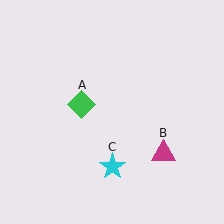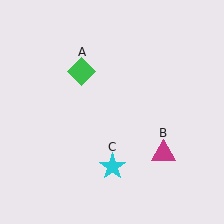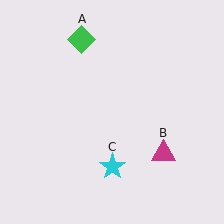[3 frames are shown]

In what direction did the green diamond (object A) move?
The green diamond (object A) moved up.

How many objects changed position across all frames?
1 object changed position: green diamond (object A).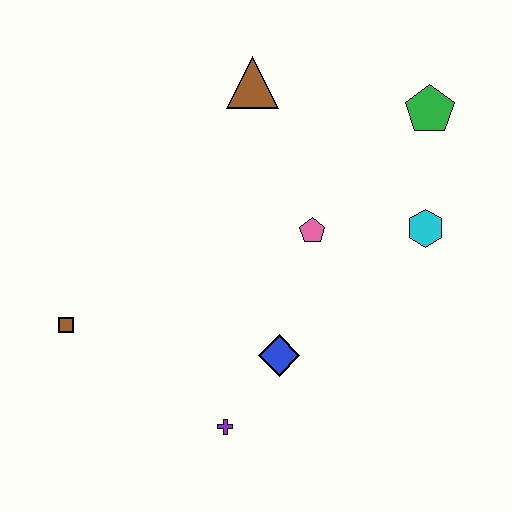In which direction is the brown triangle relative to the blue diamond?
The brown triangle is above the blue diamond.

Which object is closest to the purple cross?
The blue diamond is closest to the purple cross.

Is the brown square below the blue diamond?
No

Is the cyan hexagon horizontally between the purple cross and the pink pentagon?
No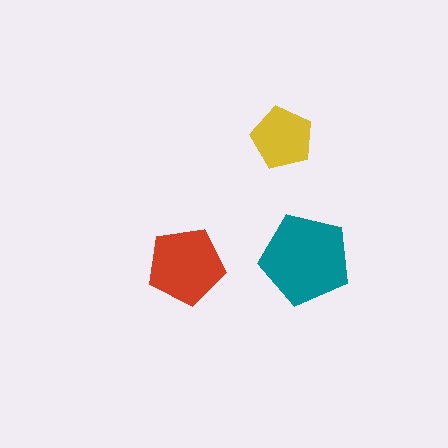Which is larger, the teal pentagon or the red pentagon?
The teal one.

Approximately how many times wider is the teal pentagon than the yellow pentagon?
About 1.5 times wider.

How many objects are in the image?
There are 3 objects in the image.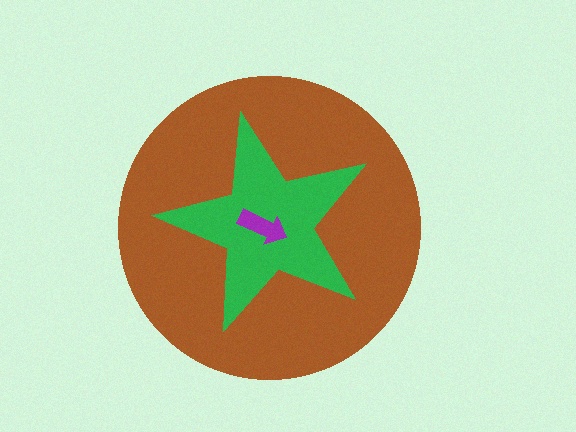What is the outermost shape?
The brown circle.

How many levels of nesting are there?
3.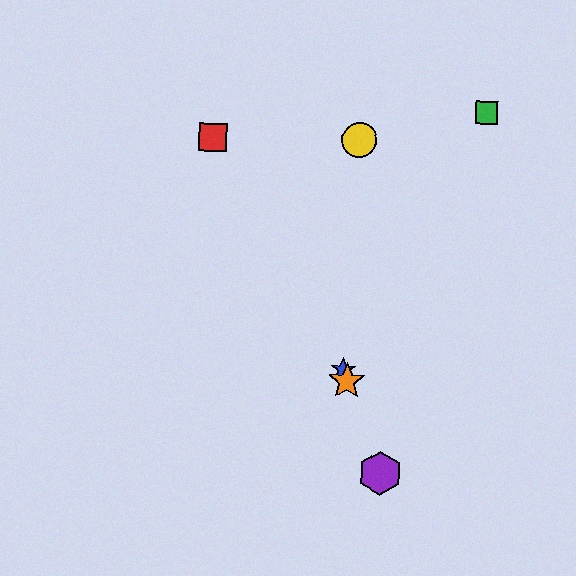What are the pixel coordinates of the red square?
The red square is at (213, 137).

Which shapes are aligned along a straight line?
The blue star, the purple hexagon, the orange star are aligned along a straight line.